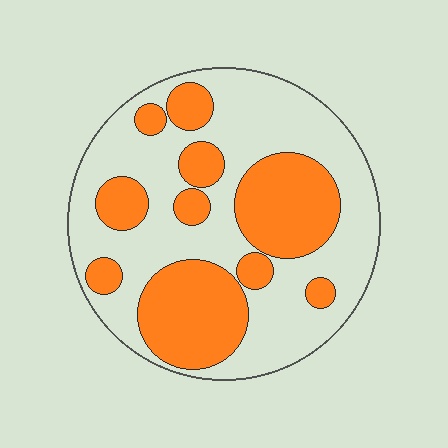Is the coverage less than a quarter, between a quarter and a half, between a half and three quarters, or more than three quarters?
Between a quarter and a half.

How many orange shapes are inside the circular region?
10.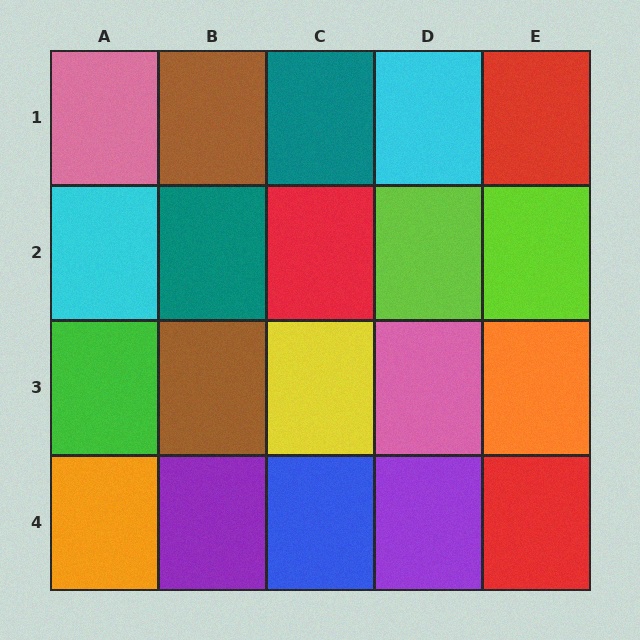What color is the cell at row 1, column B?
Brown.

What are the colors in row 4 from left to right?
Orange, purple, blue, purple, red.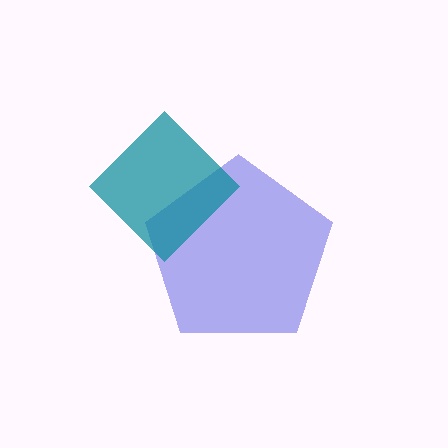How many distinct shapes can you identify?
There are 2 distinct shapes: a blue pentagon, a teal diamond.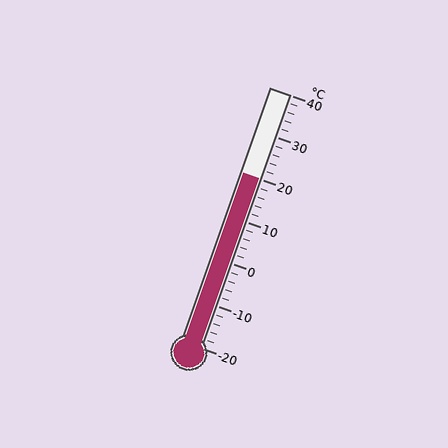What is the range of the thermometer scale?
The thermometer scale ranges from -20°C to 40°C.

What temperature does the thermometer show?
The thermometer shows approximately 20°C.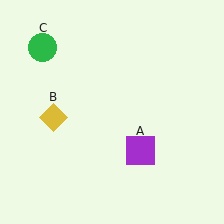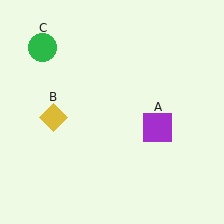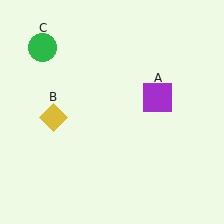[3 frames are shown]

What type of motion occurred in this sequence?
The purple square (object A) rotated counterclockwise around the center of the scene.